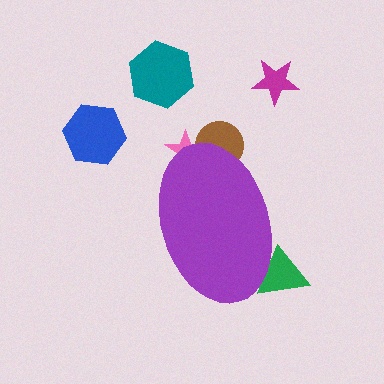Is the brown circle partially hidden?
Yes, the brown circle is partially hidden behind the purple ellipse.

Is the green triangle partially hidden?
Yes, the green triangle is partially hidden behind the purple ellipse.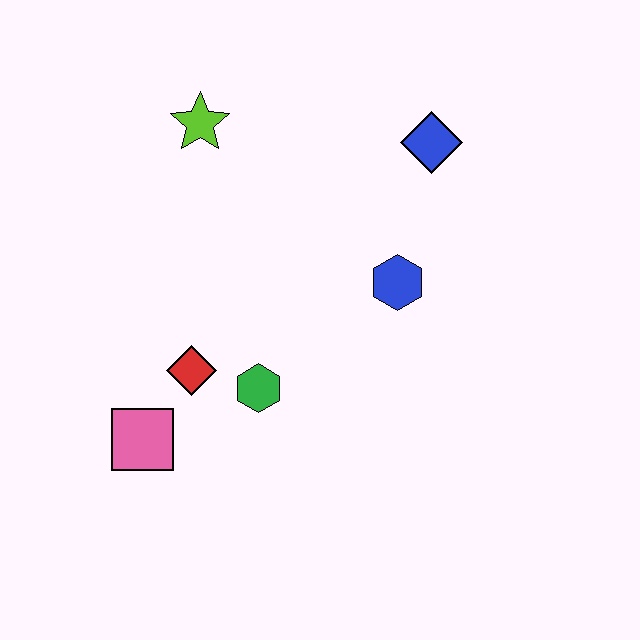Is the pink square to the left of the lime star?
Yes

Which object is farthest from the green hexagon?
The blue diamond is farthest from the green hexagon.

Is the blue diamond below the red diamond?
No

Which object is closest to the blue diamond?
The blue hexagon is closest to the blue diamond.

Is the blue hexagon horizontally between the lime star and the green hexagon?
No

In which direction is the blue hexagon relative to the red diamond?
The blue hexagon is to the right of the red diamond.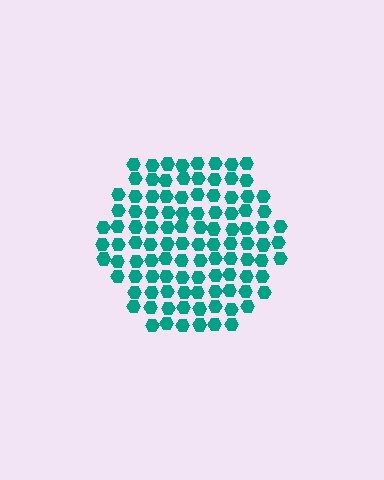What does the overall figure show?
The overall figure shows a hexagon.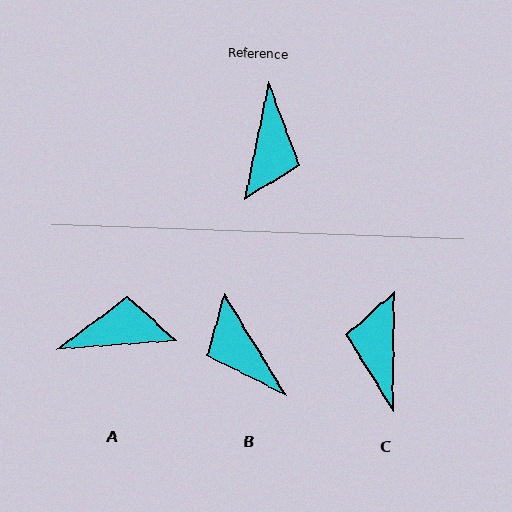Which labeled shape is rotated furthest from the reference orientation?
C, about 168 degrees away.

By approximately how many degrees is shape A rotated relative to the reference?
Approximately 106 degrees counter-clockwise.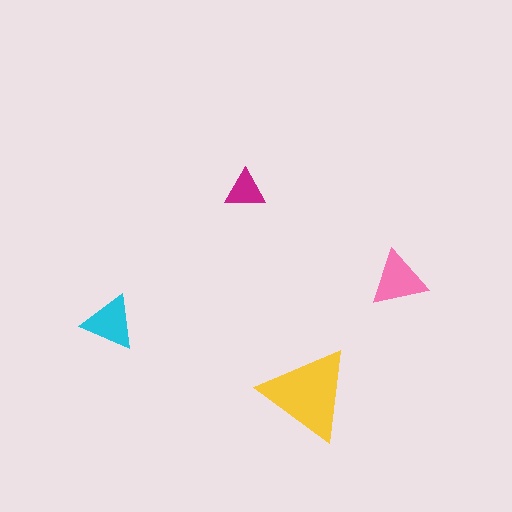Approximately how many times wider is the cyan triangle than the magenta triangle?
About 1.5 times wider.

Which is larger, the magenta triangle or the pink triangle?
The pink one.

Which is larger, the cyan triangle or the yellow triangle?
The yellow one.